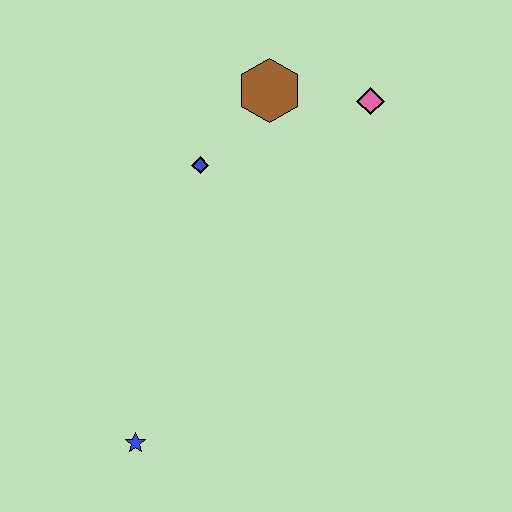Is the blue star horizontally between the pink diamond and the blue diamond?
No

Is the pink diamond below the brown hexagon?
Yes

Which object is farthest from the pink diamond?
The blue star is farthest from the pink diamond.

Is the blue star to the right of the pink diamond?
No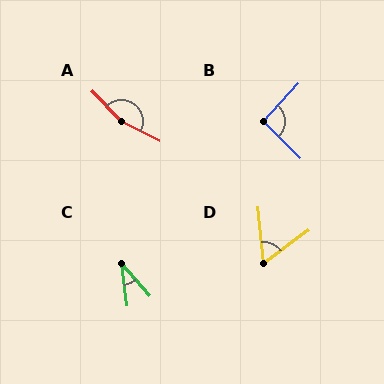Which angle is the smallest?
C, at approximately 34 degrees.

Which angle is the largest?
A, at approximately 160 degrees.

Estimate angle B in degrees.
Approximately 92 degrees.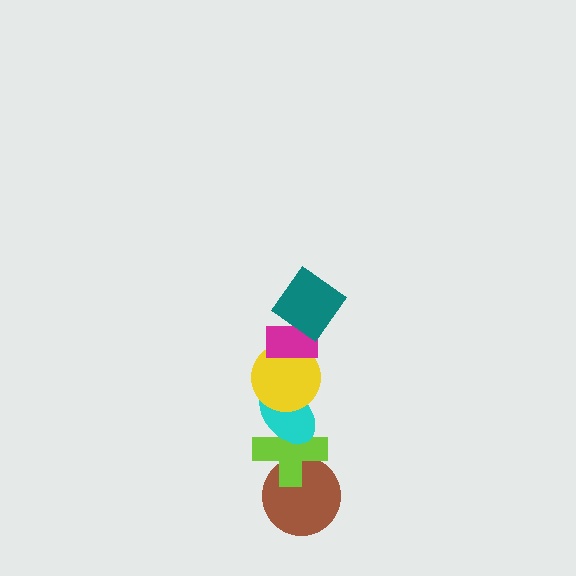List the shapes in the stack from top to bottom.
From top to bottom: the teal diamond, the magenta rectangle, the yellow circle, the cyan ellipse, the lime cross, the brown circle.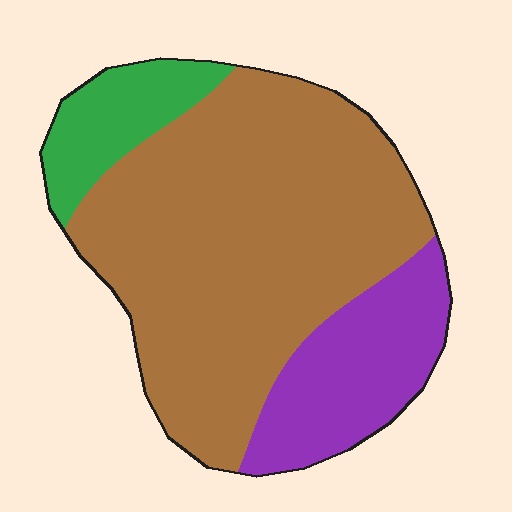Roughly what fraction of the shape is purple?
Purple covers around 20% of the shape.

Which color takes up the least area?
Green, at roughly 10%.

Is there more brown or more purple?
Brown.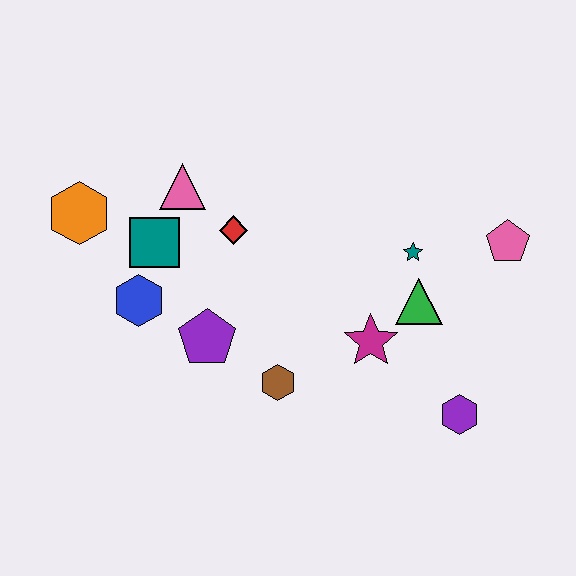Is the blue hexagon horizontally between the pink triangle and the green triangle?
No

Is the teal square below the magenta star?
No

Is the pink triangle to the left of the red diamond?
Yes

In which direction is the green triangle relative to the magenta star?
The green triangle is to the right of the magenta star.